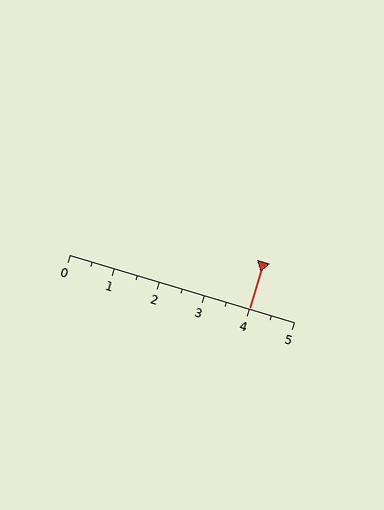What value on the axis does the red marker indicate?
The marker indicates approximately 4.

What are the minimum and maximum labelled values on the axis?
The axis runs from 0 to 5.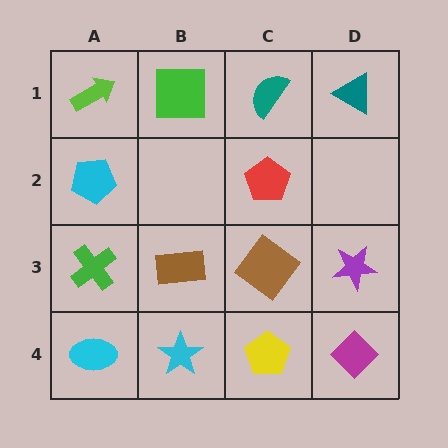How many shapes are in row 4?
4 shapes.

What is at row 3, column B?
A brown rectangle.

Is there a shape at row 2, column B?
No, that cell is empty.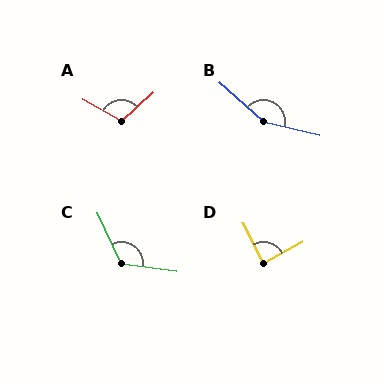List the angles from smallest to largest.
D (88°), A (109°), C (122°), B (152°).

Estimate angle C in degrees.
Approximately 122 degrees.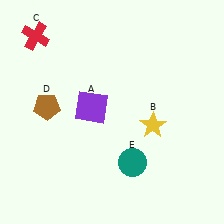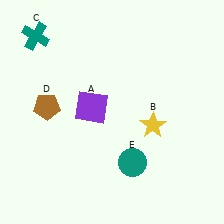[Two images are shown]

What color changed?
The cross (C) changed from red in Image 1 to teal in Image 2.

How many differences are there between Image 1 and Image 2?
There is 1 difference between the two images.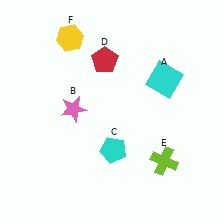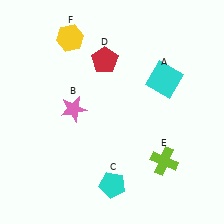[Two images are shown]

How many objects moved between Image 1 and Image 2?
1 object moved between the two images.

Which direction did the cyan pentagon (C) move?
The cyan pentagon (C) moved down.